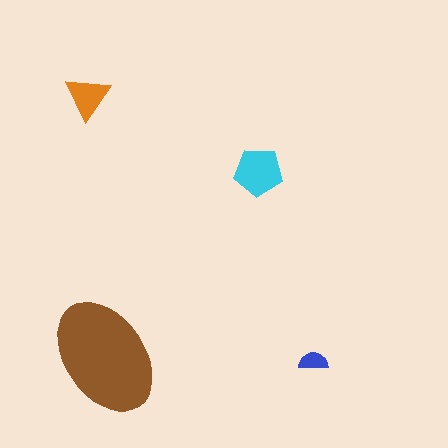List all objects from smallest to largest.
The blue semicircle, the orange triangle, the cyan pentagon, the brown ellipse.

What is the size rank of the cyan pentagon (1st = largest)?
2nd.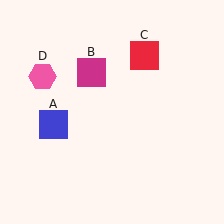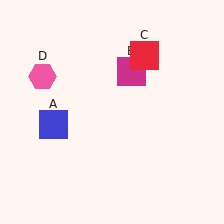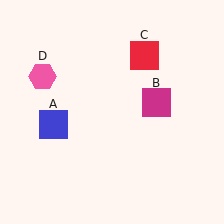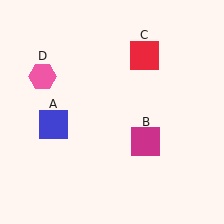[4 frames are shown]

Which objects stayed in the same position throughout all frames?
Blue square (object A) and red square (object C) and pink hexagon (object D) remained stationary.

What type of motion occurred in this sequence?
The magenta square (object B) rotated clockwise around the center of the scene.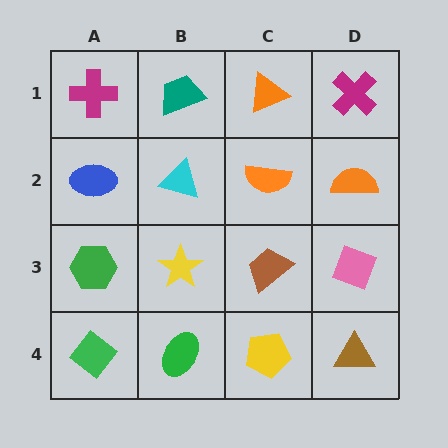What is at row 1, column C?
An orange triangle.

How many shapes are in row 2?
4 shapes.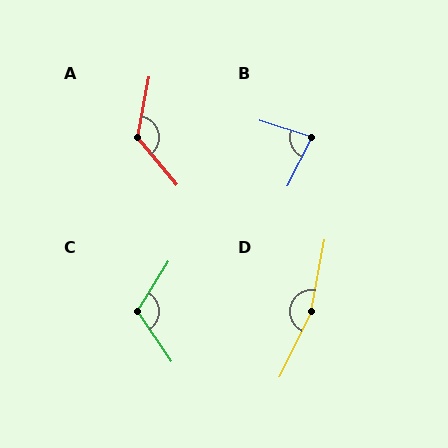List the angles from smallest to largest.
B (81°), C (114°), A (130°), D (164°).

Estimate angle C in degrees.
Approximately 114 degrees.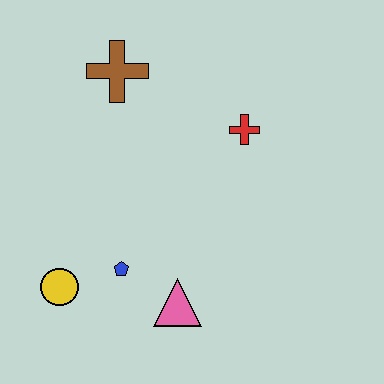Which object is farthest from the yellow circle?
The red cross is farthest from the yellow circle.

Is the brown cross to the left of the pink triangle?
Yes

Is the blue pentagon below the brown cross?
Yes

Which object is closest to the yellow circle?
The blue pentagon is closest to the yellow circle.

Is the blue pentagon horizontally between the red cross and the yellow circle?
Yes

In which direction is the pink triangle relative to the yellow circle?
The pink triangle is to the right of the yellow circle.